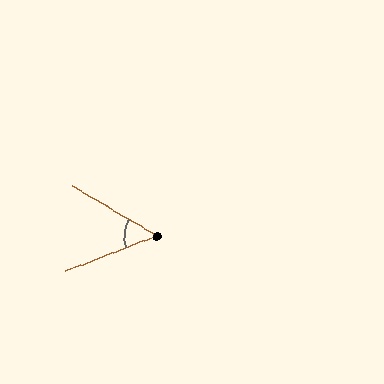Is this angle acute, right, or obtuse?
It is acute.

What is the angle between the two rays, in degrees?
Approximately 52 degrees.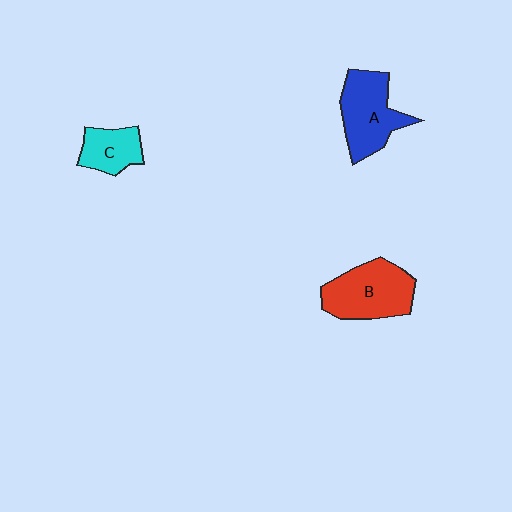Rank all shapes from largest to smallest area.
From largest to smallest: B (red), A (blue), C (cyan).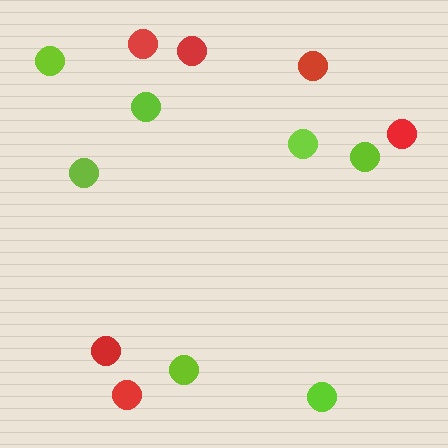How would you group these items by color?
There are 2 groups: one group of lime circles (7) and one group of red circles (6).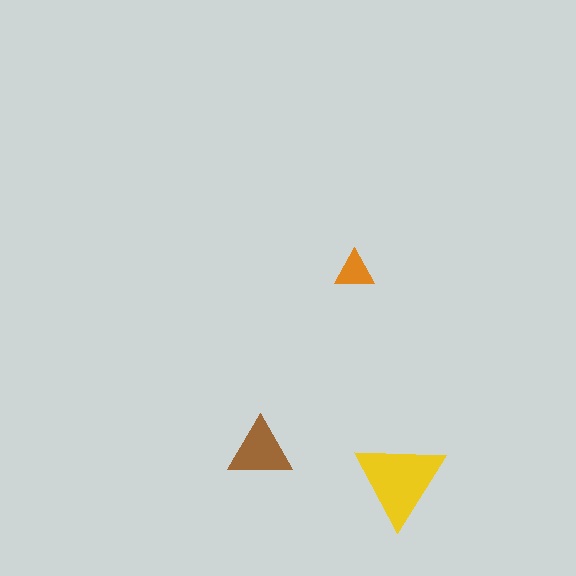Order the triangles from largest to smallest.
the yellow one, the brown one, the orange one.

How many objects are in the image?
There are 3 objects in the image.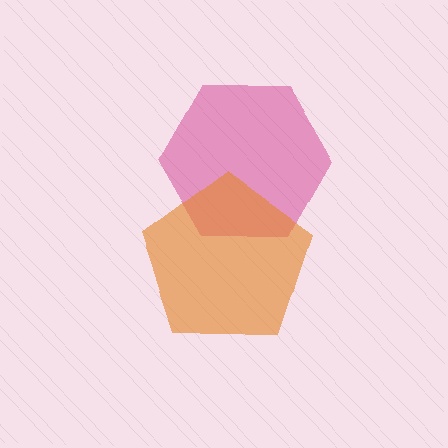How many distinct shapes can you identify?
There are 2 distinct shapes: a magenta hexagon, an orange pentagon.